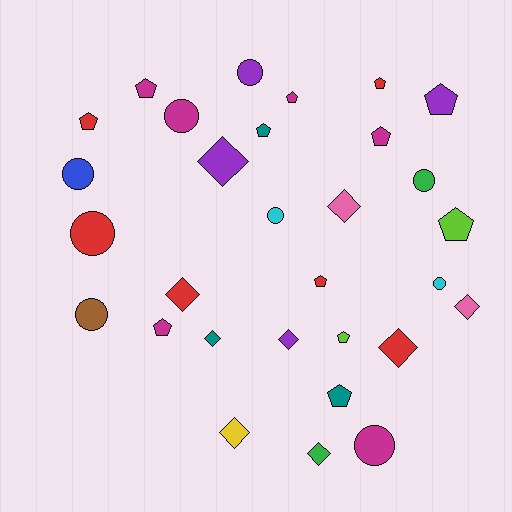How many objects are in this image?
There are 30 objects.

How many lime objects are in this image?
There are 2 lime objects.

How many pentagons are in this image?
There are 12 pentagons.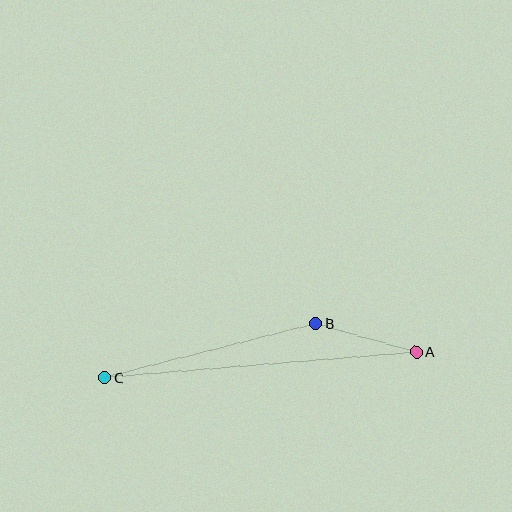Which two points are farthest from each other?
Points A and C are farthest from each other.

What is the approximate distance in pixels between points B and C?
The distance between B and C is approximately 218 pixels.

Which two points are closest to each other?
Points A and B are closest to each other.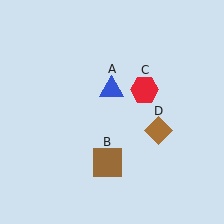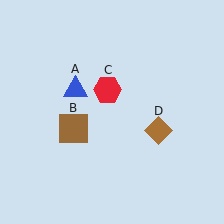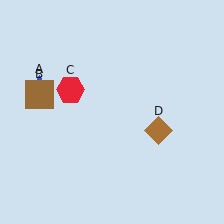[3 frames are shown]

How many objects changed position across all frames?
3 objects changed position: blue triangle (object A), brown square (object B), red hexagon (object C).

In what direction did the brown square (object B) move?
The brown square (object B) moved up and to the left.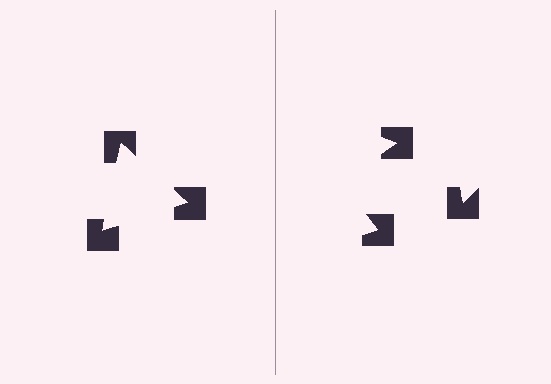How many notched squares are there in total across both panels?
6 — 3 on each side.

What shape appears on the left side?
An illusory triangle.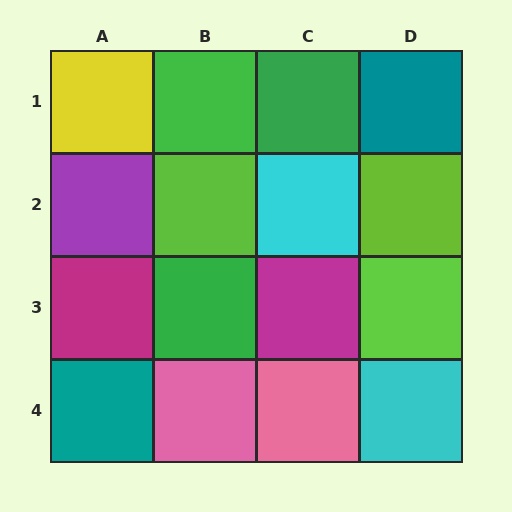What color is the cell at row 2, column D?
Lime.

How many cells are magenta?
2 cells are magenta.